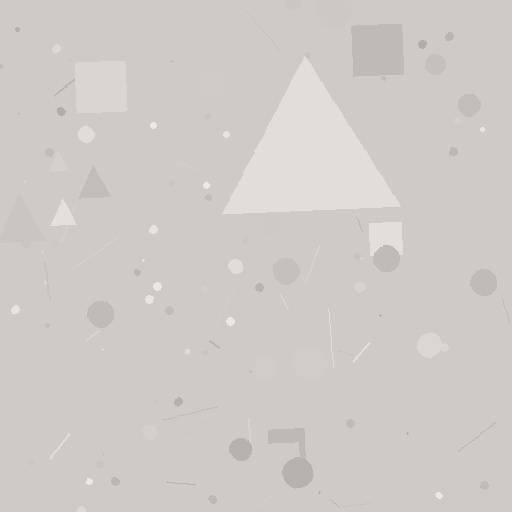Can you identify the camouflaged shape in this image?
The camouflaged shape is a triangle.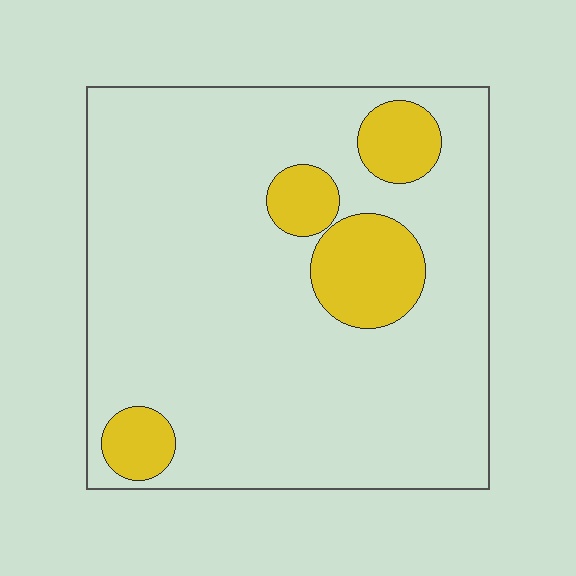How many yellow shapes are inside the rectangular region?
4.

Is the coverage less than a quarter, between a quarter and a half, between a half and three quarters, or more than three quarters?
Less than a quarter.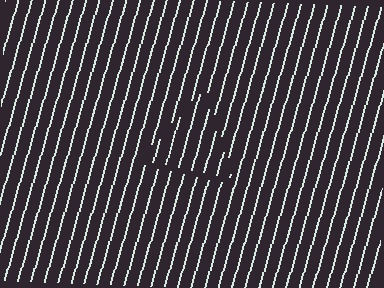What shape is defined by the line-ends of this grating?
An illusory triangle. The interior of the shape contains the same grating, shifted by half a period — the contour is defined by the phase discontinuity where line-ends from the inner and outer gratings abut.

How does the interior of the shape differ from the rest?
The interior of the shape contains the same grating, shifted by half a period — the contour is defined by the phase discontinuity where line-ends from the inner and outer gratings abut.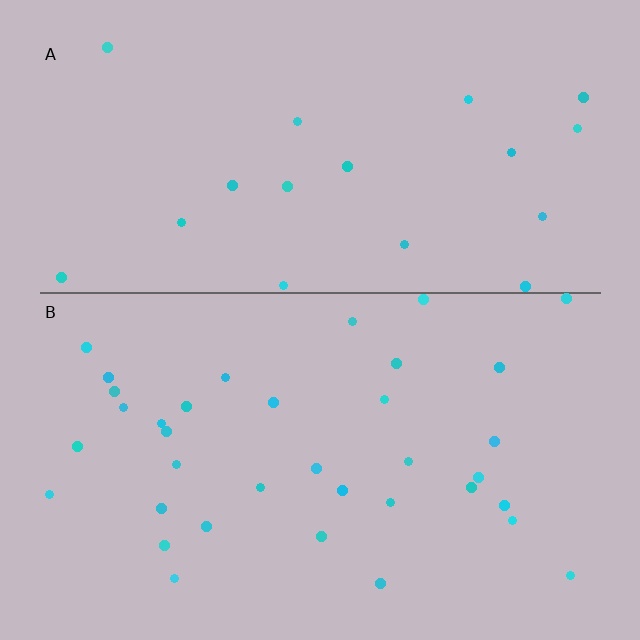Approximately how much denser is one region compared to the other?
Approximately 1.9× — region B over region A.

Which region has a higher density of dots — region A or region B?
B (the bottom).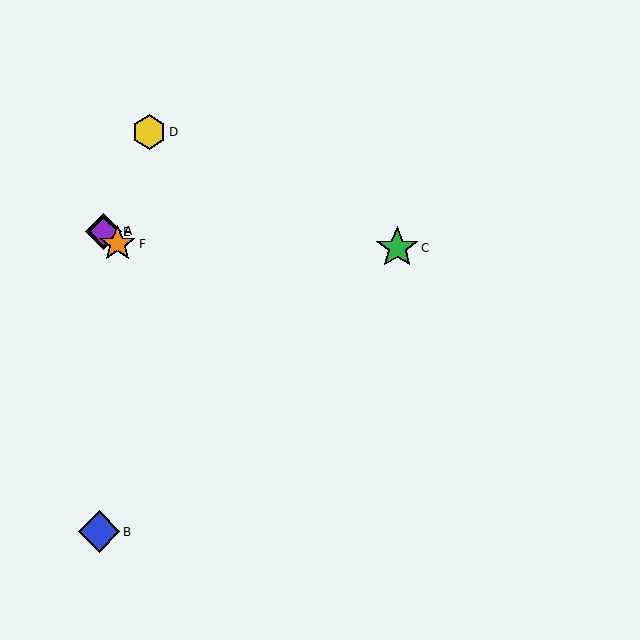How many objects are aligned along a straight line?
3 objects (A, E, F) are aligned along a straight line.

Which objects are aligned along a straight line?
Objects A, E, F are aligned along a straight line.